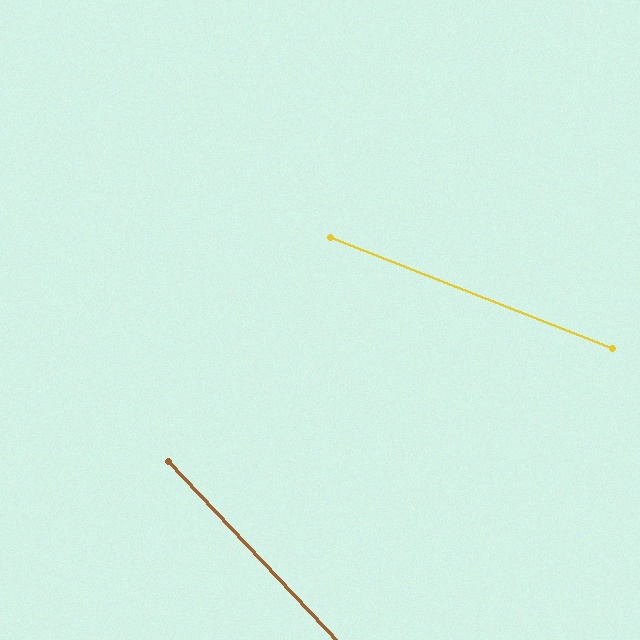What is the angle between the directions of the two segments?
Approximately 25 degrees.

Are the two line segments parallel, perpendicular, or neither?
Neither parallel nor perpendicular — they differ by about 25°.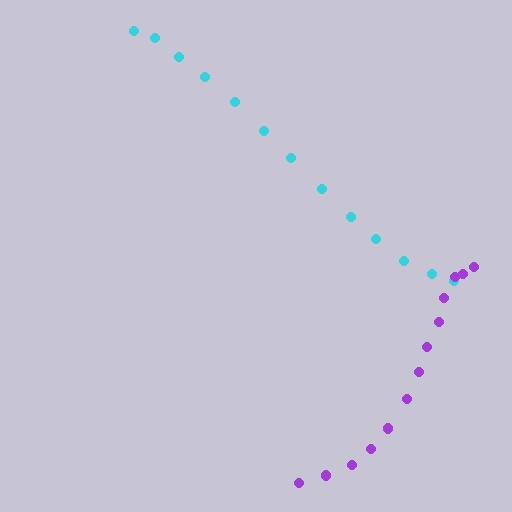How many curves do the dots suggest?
There are 2 distinct paths.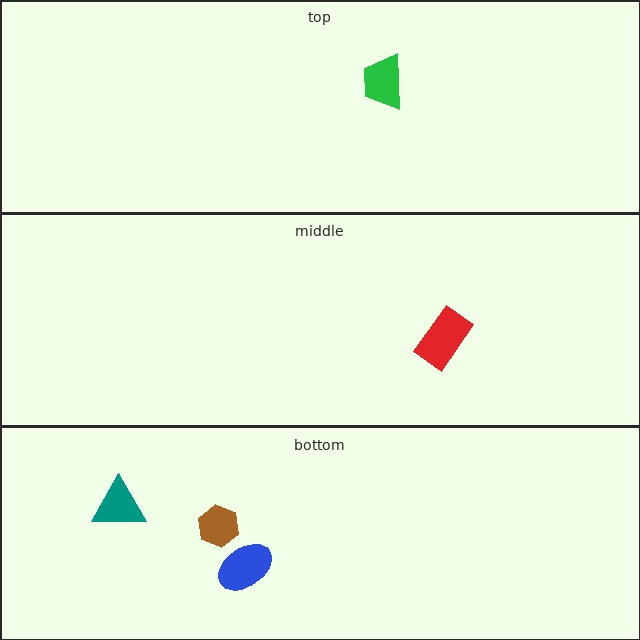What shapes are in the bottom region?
The brown hexagon, the blue ellipse, the teal triangle.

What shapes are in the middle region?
The red rectangle.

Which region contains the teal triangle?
The bottom region.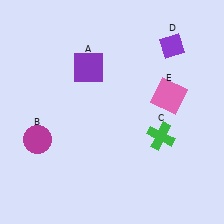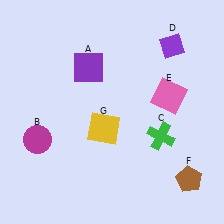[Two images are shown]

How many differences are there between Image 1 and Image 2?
There are 2 differences between the two images.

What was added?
A brown pentagon (F), a yellow square (G) were added in Image 2.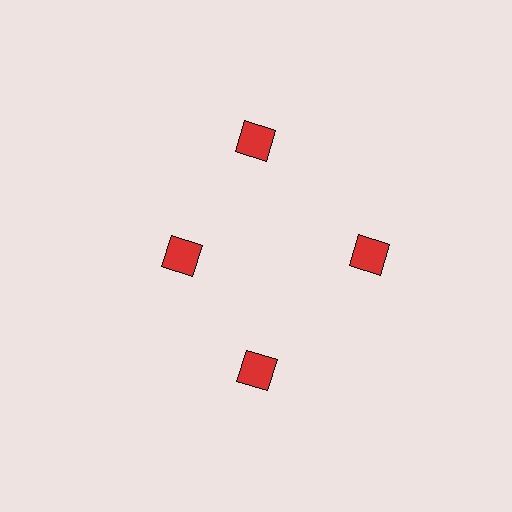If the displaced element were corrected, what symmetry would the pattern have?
It would have 4-fold rotational symmetry — the pattern would map onto itself every 90 degrees.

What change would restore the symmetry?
The symmetry would be restored by moving it outward, back onto the ring so that all 4 diamonds sit at equal angles and equal distance from the center.